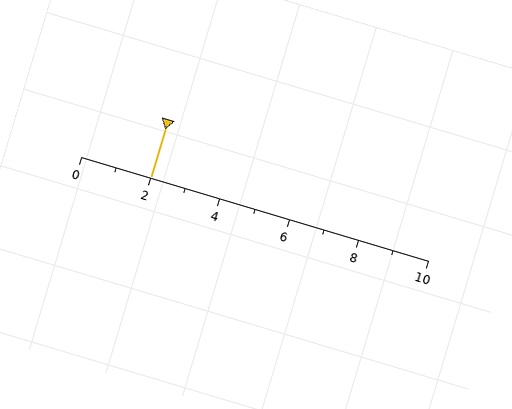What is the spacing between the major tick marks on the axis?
The major ticks are spaced 2 apart.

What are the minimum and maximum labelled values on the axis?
The axis runs from 0 to 10.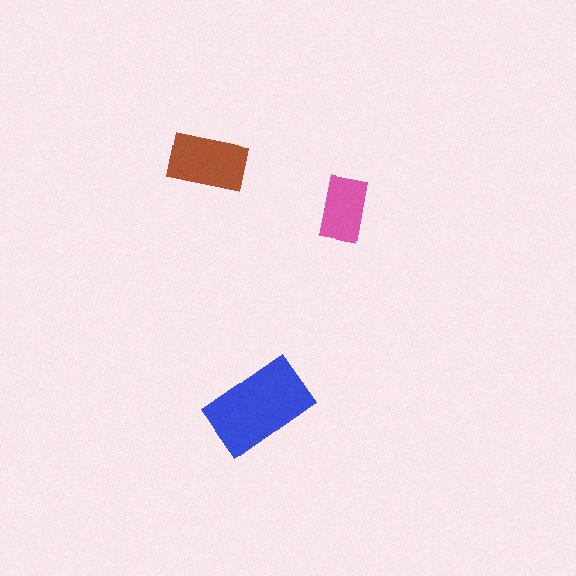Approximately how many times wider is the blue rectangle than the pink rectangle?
About 1.5 times wider.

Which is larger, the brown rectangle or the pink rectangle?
The brown one.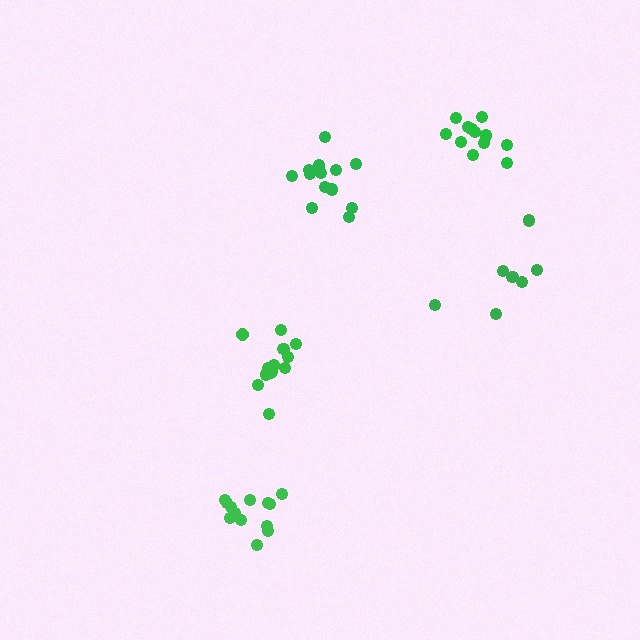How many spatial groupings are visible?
There are 5 spatial groupings.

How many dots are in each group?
Group 1: 13 dots, Group 2: 12 dots, Group 3: 13 dots, Group 4: 13 dots, Group 5: 7 dots (58 total).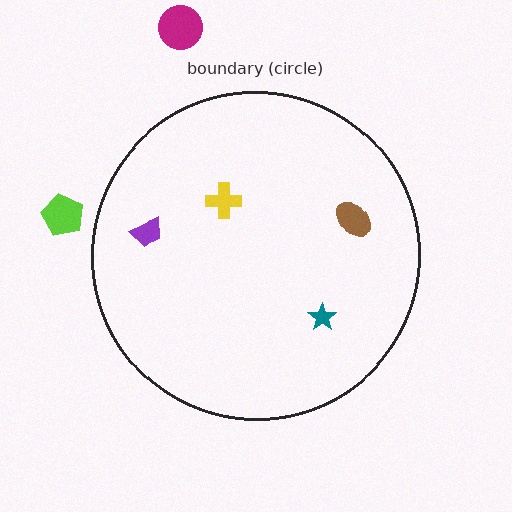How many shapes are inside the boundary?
4 inside, 2 outside.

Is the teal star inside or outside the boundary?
Inside.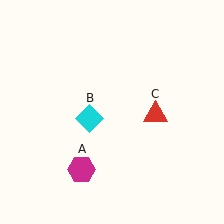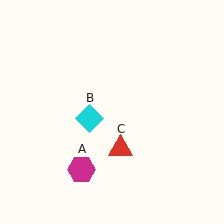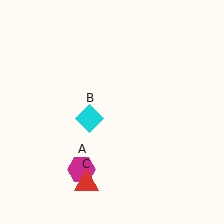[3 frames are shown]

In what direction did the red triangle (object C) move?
The red triangle (object C) moved down and to the left.